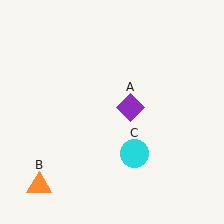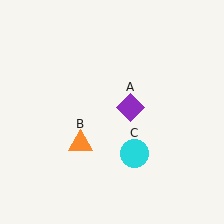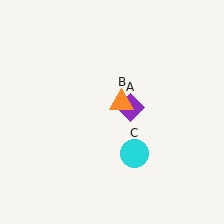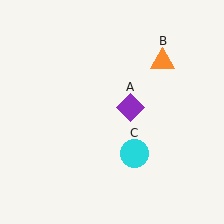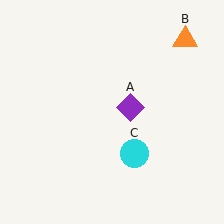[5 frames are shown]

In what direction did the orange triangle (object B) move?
The orange triangle (object B) moved up and to the right.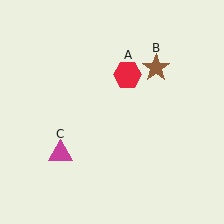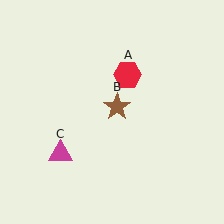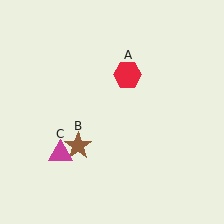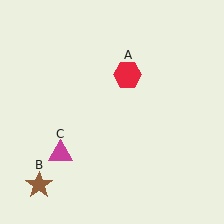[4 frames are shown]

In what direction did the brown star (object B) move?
The brown star (object B) moved down and to the left.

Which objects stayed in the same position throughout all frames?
Red hexagon (object A) and magenta triangle (object C) remained stationary.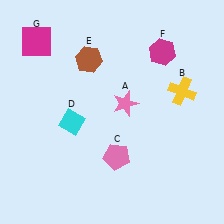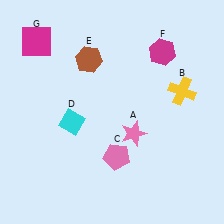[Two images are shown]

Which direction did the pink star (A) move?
The pink star (A) moved down.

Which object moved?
The pink star (A) moved down.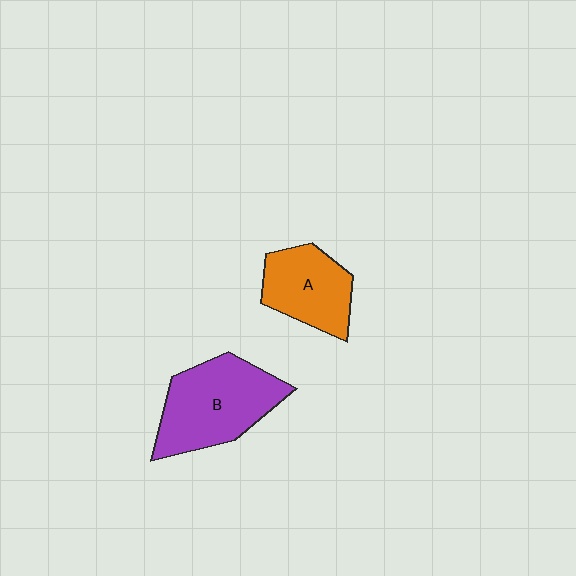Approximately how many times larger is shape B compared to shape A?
Approximately 1.4 times.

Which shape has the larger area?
Shape B (purple).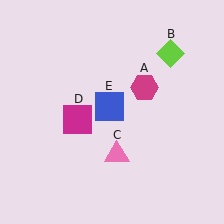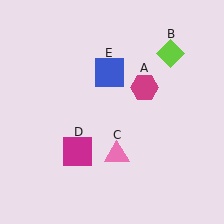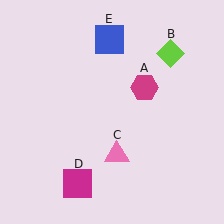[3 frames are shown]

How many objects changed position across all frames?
2 objects changed position: magenta square (object D), blue square (object E).